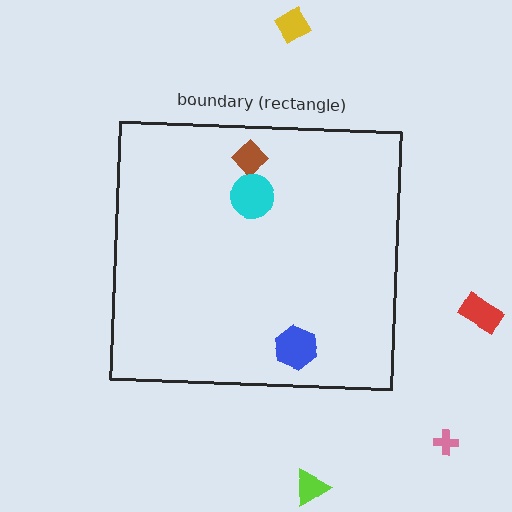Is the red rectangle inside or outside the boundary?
Outside.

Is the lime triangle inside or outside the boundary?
Outside.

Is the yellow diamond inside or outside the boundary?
Outside.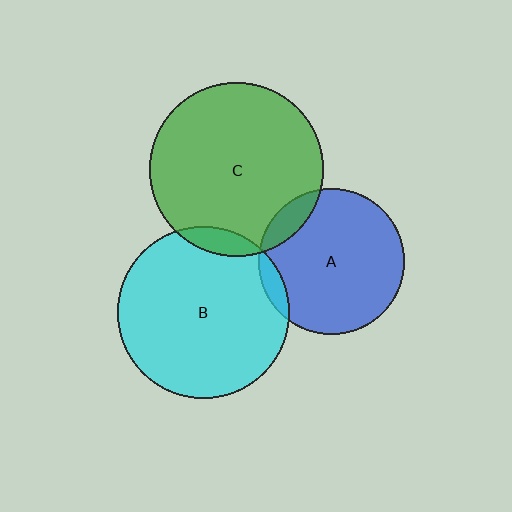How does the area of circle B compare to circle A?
Approximately 1.4 times.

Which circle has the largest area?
Circle C (green).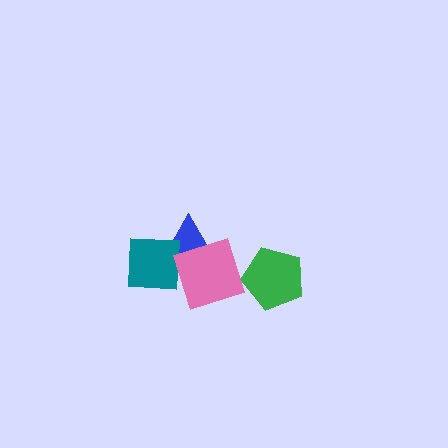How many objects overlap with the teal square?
1 object overlaps with the teal square.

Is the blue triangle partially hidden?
Yes, it is partially covered by another shape.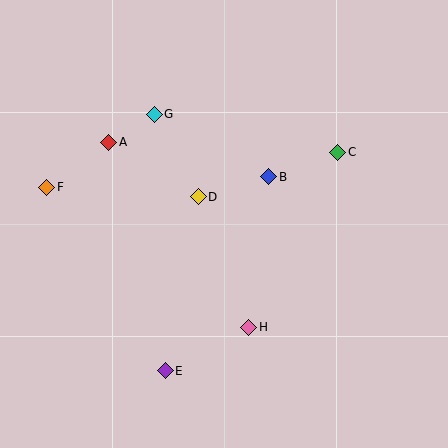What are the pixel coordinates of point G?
Point G is at (154, 114).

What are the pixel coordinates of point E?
Point E is at (165, 371).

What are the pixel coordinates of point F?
Point F is at (47, 187).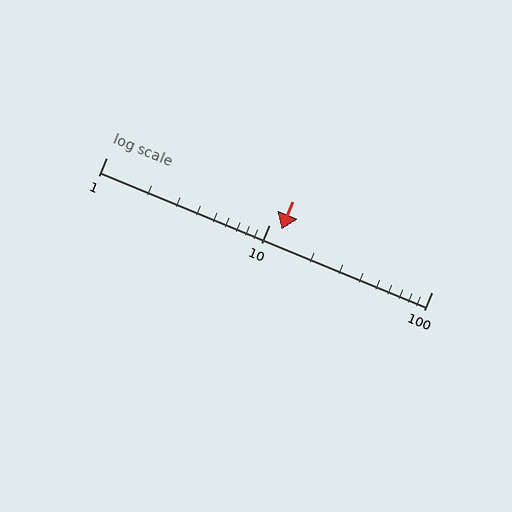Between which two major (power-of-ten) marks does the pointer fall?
The pointer is between 10 and 100.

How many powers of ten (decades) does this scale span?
The scale spans 2 decades, from 1 to 100.